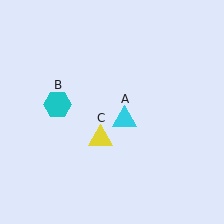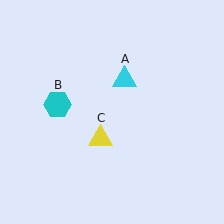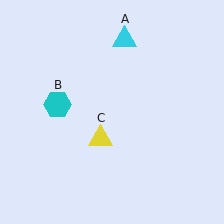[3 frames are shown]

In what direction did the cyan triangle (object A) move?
The cyan triangle (object A) moved up.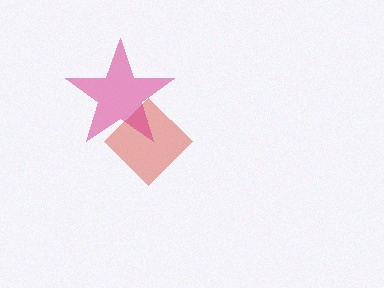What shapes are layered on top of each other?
The layered shapes are: a red diamond, a magenta star.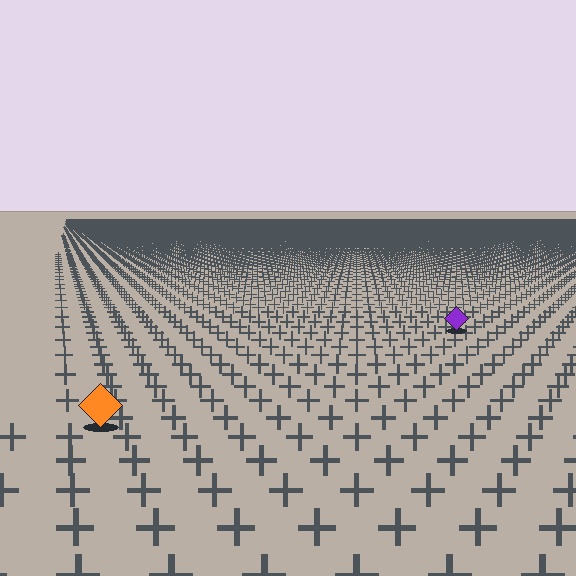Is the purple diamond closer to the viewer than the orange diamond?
No. The orange diamond is closer — you can tell from the texture gradient: the ground texture is coarser near it.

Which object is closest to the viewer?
The orange diamond is closest. The texture marks near it are larger and more spread out.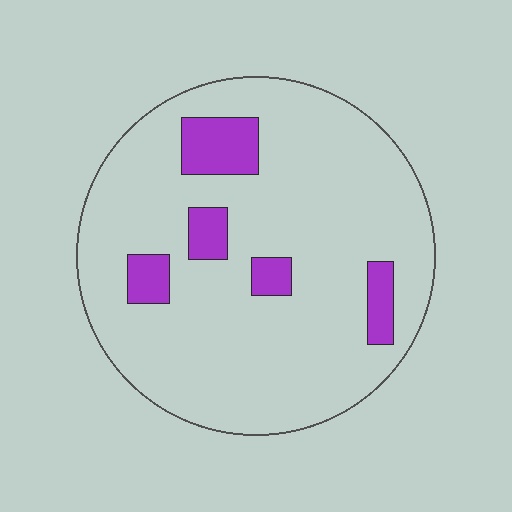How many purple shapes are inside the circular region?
5.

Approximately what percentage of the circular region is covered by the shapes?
Approximately 10%.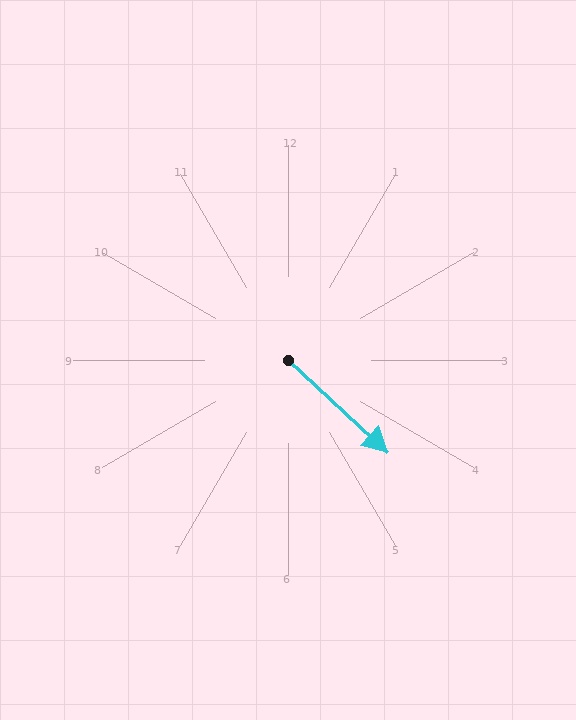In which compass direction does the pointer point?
Southeast.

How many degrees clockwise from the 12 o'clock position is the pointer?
Approximately 133 degrees.